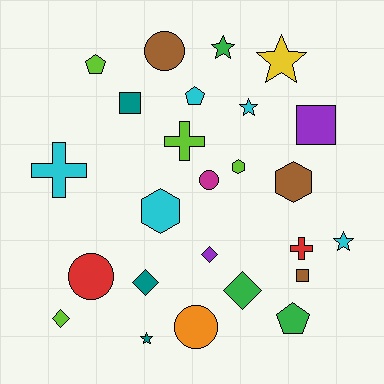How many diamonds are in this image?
There are 4 diamonds.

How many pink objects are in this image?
There are no pink objects.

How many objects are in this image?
There are 25 objects.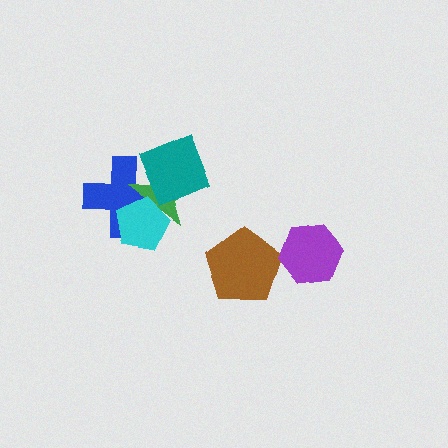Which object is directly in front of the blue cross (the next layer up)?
The green star is directly in front of the blue cross.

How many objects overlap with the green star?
3 objects overlap with the green star.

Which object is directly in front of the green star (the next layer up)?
The teal diamond is directly in front of the green star.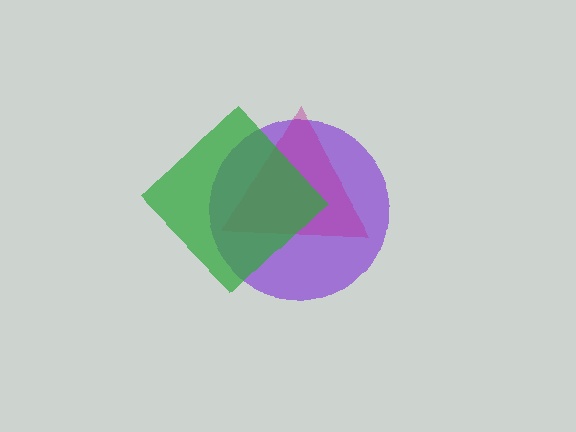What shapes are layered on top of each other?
The layered shapes are: a purple circle, a magenta triangle, a green diamond.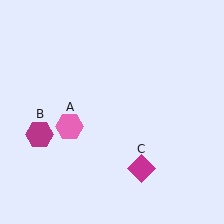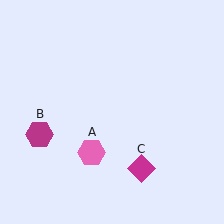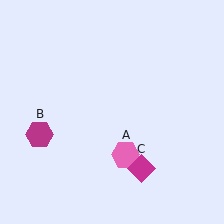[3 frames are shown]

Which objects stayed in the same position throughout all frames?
Magenta hexagon (object B) and magenta diamond (object C) remained stationary.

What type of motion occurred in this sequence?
The pink hexagon (object A) rotated counterclockwise around the center of the scene.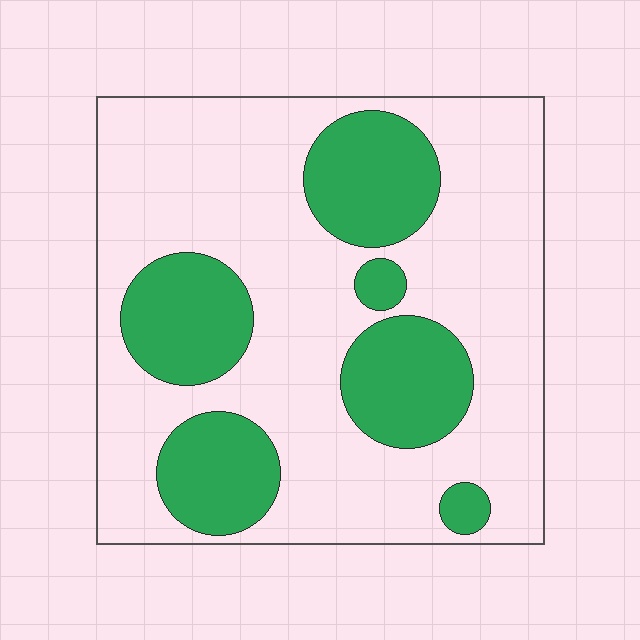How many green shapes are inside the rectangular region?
6.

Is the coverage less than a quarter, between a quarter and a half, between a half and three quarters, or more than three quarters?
Between a quarter and a half.